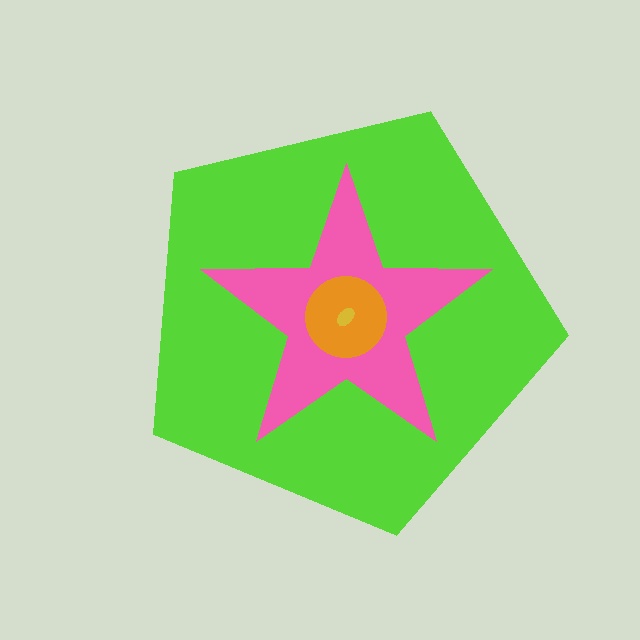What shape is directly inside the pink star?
The orange circle.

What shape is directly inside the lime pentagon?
The pink star.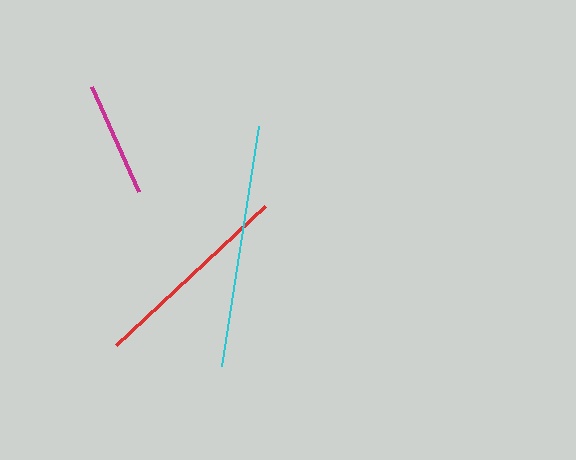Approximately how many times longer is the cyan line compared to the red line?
The cyan line is approximately 1.2 times the length of the red line.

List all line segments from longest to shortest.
From longest to shortest: cyan, red, magenta.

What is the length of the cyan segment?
The cyan segment is approximately 243 pixels long.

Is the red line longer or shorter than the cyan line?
The cyan line is longer than the red line.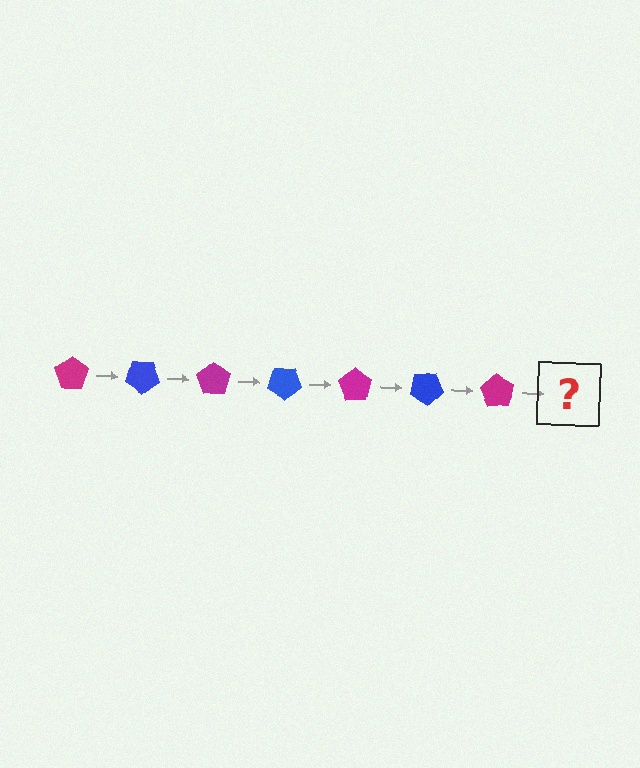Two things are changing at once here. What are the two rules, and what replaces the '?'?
The two rules are that it rotates 35 degrees each step and the color cycles through magenta and blue. The '?' should be a blue pentagon, rotated 245 degrees from the start.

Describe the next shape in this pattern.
It should be a blue pentagon, rotated 245 degrees from the start.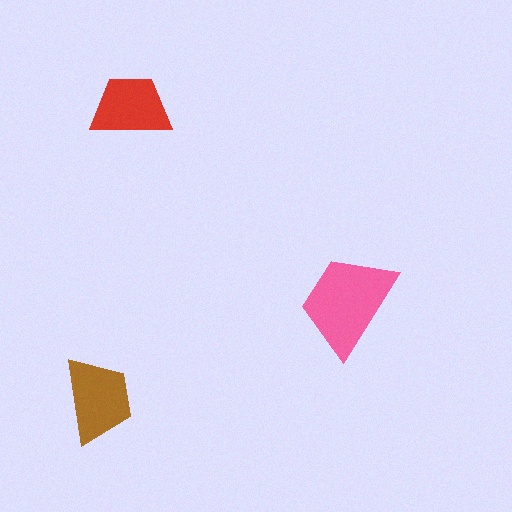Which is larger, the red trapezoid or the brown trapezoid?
The brown one.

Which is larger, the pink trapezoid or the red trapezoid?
The pink one.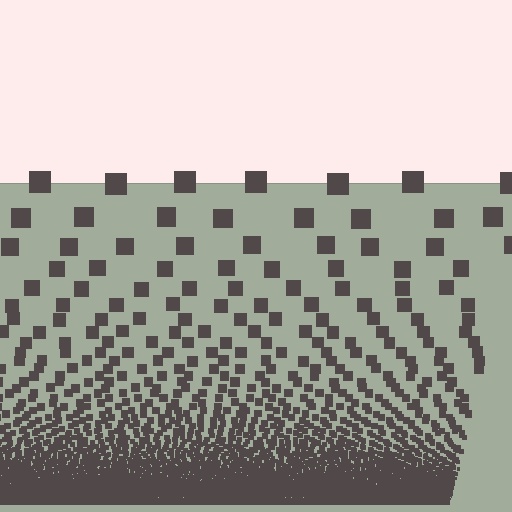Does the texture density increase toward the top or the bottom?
Density increases toward the bottom.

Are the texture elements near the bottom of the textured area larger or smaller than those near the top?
Smaller. The gradient is inverted — elements near the bottom are smaller and denser.